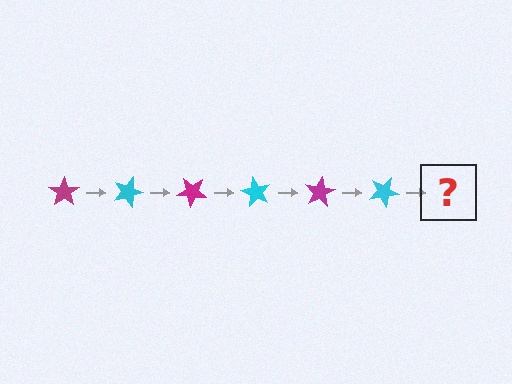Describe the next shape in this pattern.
It should be a magenta star, rotated 120 degrees from the start.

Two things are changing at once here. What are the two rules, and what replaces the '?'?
The two rules are that it rotates 20 degrees each step and the color cycles through magenta and cyan. The '?' should be a magenta star, rotated 120 degrees from the start.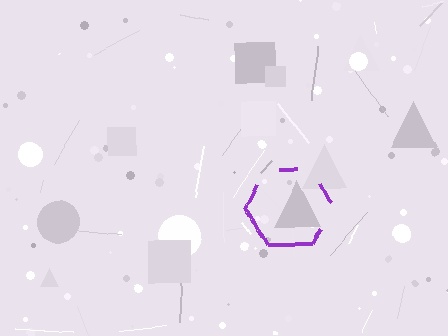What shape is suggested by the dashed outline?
The dashed outline suggests a hexagon.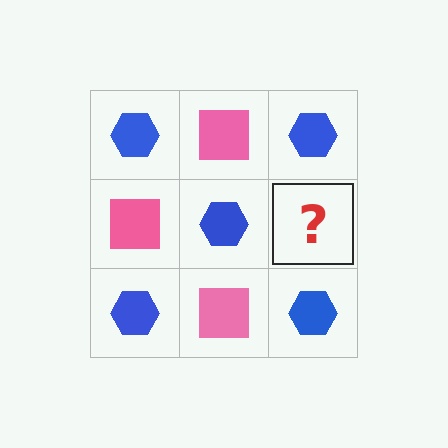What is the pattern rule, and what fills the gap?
The rule is that it alternates blue hexagon and pink square in a checkerboard pattern. The gap should be filled with a pink square.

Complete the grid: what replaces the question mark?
The question mark should be replaced with a pink square.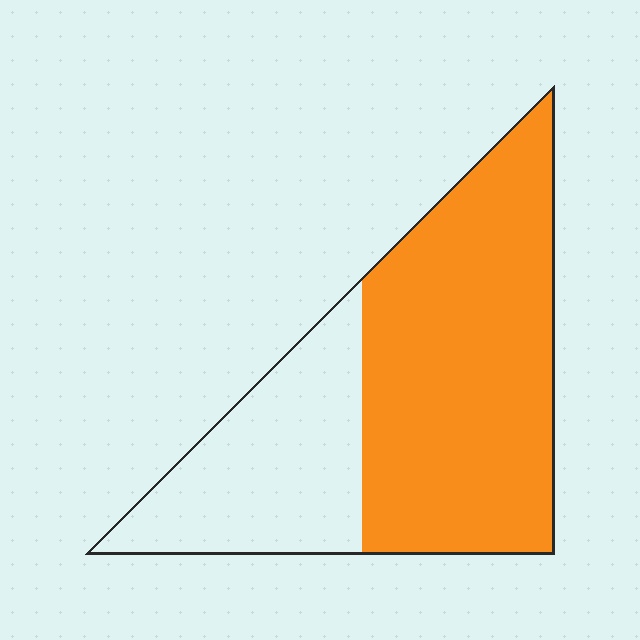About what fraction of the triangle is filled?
About two thirds (2/3).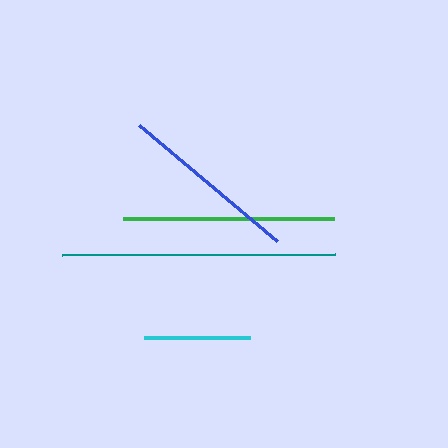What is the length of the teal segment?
The teal segment is approximately 272 pixels long.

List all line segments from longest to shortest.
From longest to shortest: teal, green, blue, cyan.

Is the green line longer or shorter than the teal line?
The teal line is longer than the green line.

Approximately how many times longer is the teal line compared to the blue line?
The teal line is approximately 1.5 times the length of the blue line.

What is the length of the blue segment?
The blue segment is approximately 180 pixels long.